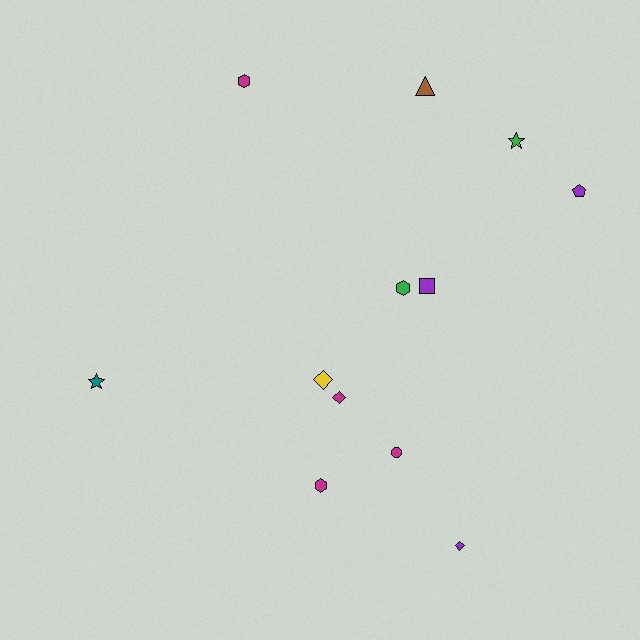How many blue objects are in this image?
There are no blue objects.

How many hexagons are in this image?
There are 3 hexagons.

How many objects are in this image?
There are 12 objects.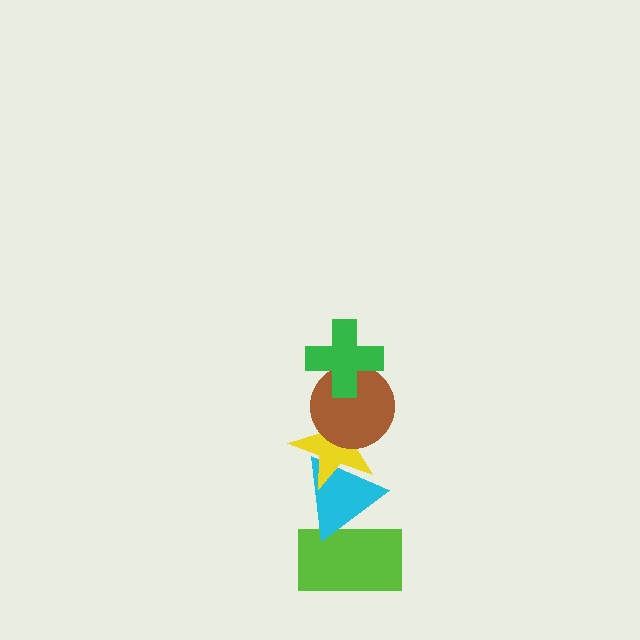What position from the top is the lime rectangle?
The lime rectangle is 5th from the top.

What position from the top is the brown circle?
The brown circle is 2nd from the top.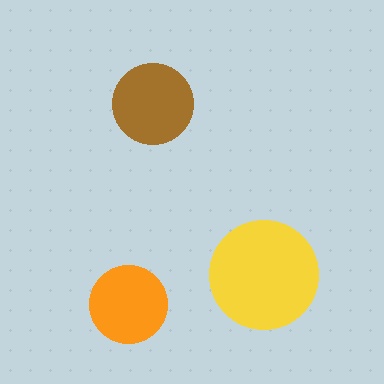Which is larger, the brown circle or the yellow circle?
The yellow one.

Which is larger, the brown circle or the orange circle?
The brown one.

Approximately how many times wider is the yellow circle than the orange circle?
About 1.5 times wider.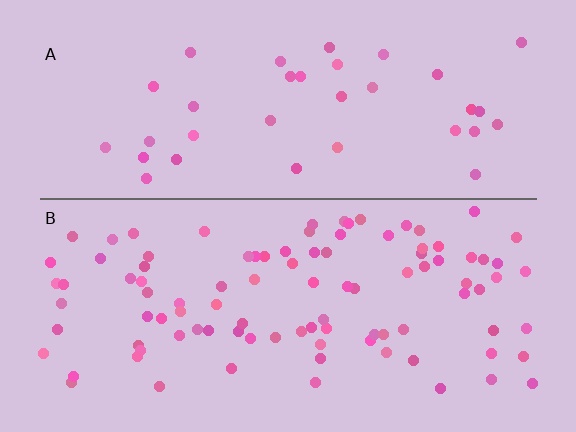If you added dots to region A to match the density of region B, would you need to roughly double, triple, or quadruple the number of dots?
Approximately triple.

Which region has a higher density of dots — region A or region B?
B (the bottom).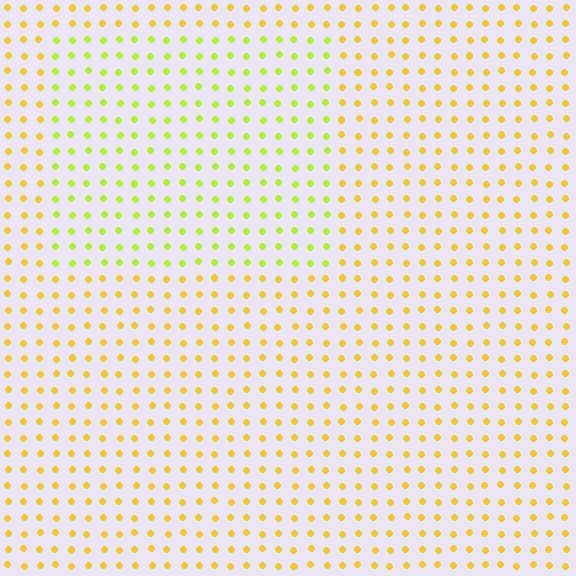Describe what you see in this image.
The image is filled with small yellow elements in a uniform arrangement. A rectangle-shaped region is visible where the elements are tinted to a slightly different hue, forming a subtle color boundary.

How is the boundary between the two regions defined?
The boundary is defined purely by a slight shift in hue (about 29 degrees). Spacing, size, and orientation are identical on both sides.